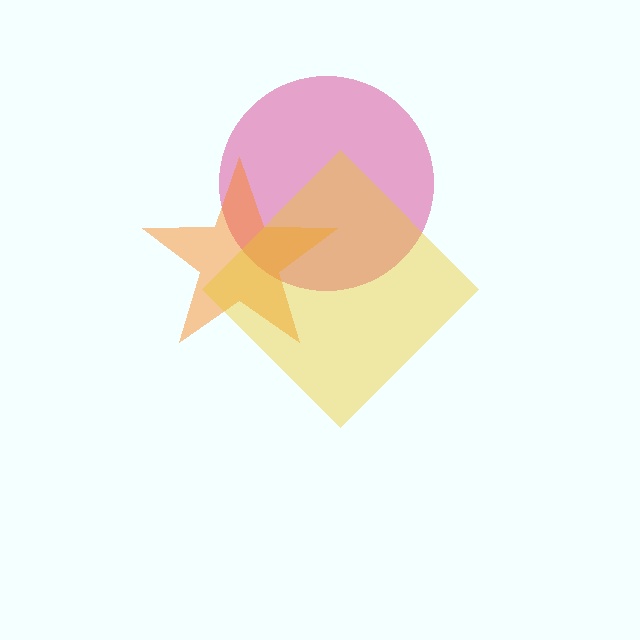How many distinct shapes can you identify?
There are 3 distinct shapes: a pink circle, an orange star, a yellow diamond.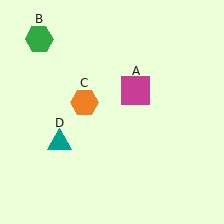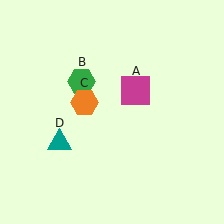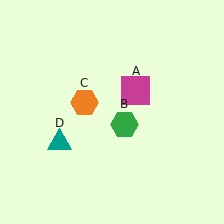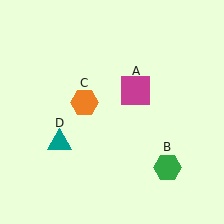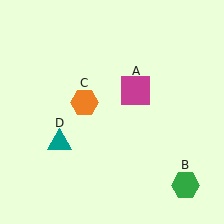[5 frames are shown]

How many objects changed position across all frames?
1 object changed position: green hexagon (object B).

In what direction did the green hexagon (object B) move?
The green hexagon (object B) moved down and to the right.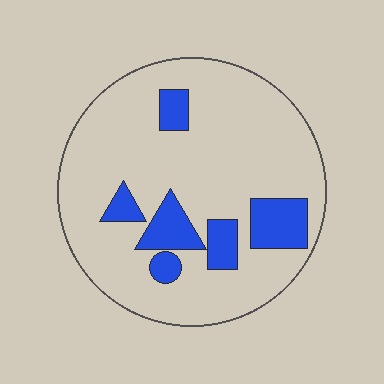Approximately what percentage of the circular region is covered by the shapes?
Approximately 15%.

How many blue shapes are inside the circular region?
6.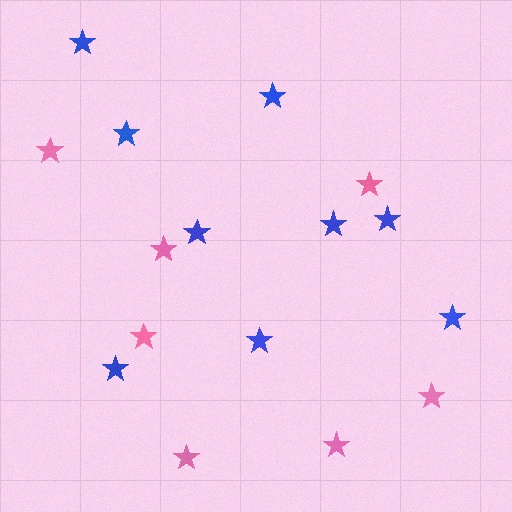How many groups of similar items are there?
There are 2 groups: one group of pink stars (7) and one group of blue stars (9).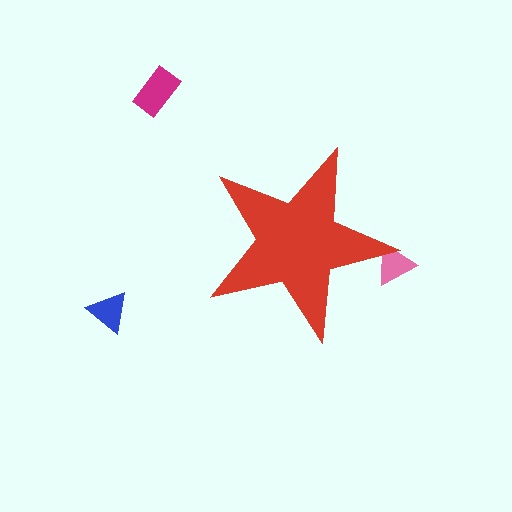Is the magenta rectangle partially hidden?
No, the magenta rectangle is fully visible.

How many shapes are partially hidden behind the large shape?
1 shape is partially hidden.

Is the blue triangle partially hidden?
No, the blue triangle is fully visible.